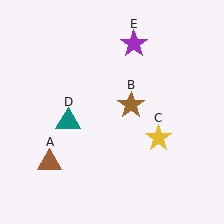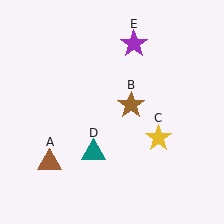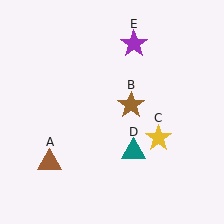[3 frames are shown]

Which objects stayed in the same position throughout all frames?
Brown triangle (object A) and brown star (object B) and yellow star (object C) and purple star (object E) remained stationary.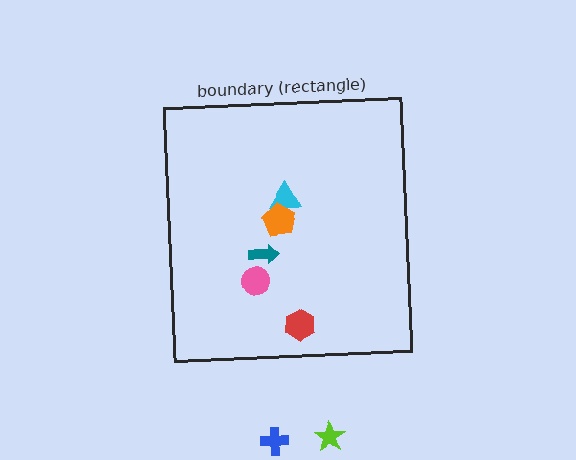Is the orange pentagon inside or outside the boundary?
Inside.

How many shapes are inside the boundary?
5 inside, 2 outside.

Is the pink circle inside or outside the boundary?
Inside.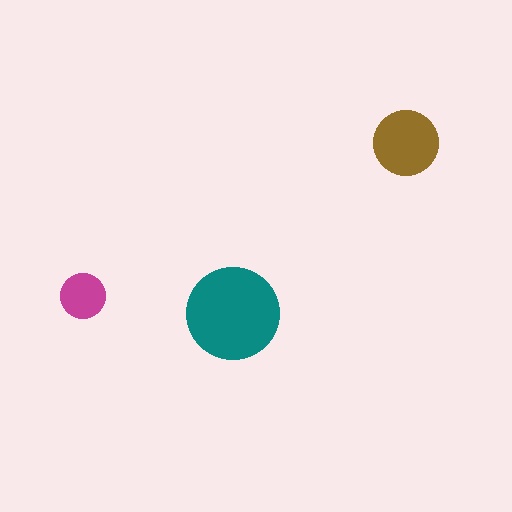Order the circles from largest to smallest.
the teal one, the brown one, the magenta one.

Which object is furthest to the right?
The brown circle is rightmost.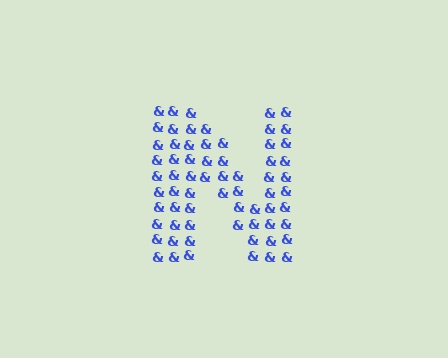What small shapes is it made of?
It is made of small ampersands.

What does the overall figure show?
The overall figure shows the letter N.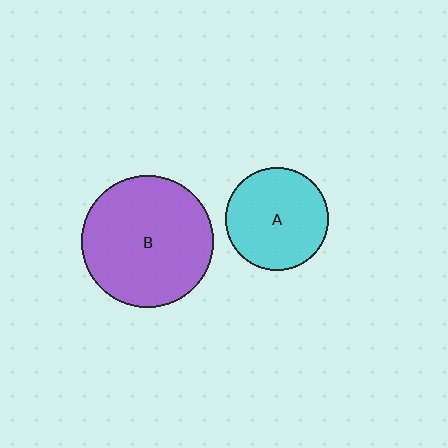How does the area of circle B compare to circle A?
Approximately 1.7 times.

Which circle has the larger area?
Circle B (purple).